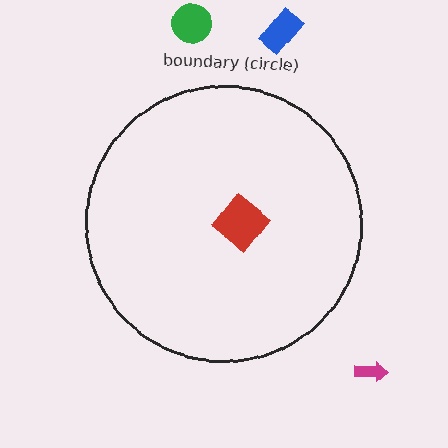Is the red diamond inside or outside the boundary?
Inside.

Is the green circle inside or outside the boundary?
Outside.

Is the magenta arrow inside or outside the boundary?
Outside.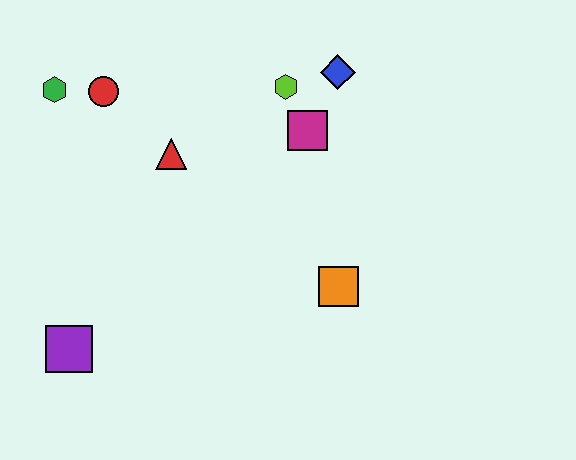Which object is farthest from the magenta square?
The purple square is farthest from the magenta square.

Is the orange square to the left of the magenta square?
No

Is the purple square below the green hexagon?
Yes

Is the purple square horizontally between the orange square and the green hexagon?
Yes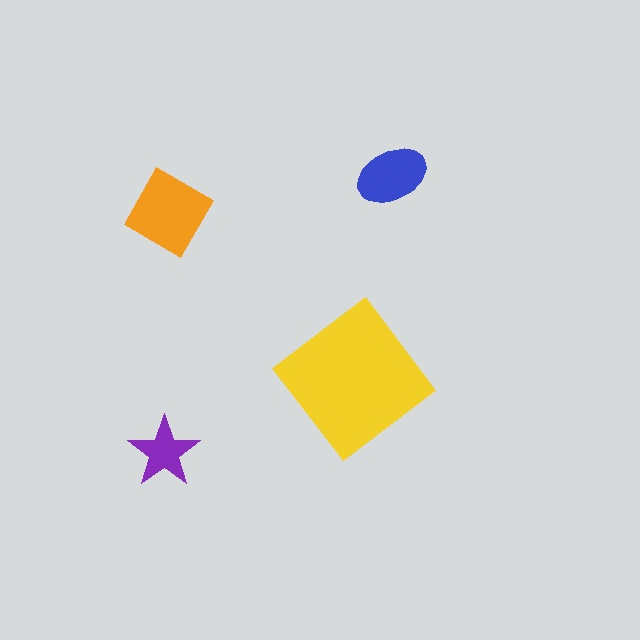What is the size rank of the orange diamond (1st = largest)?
2nd.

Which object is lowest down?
The purple star is bottommost.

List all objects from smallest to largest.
The purple star, the blue ellipse, the orange diamond, the yellow diamond.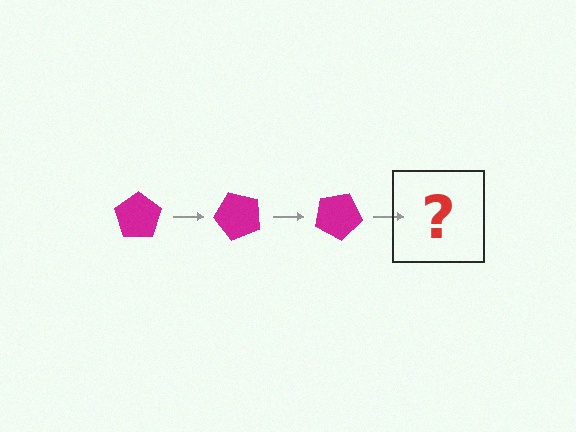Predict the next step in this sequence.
The next step is a magenta pentagon rotated 150 degrees.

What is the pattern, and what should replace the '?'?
The pattern is that the pentagon rotates 50 degrees each step. The '?' should be a magenta pentagon rotated 150 degrees.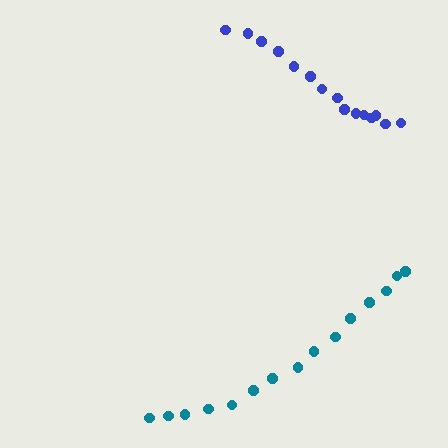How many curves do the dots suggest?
There are 2 distinct paths.